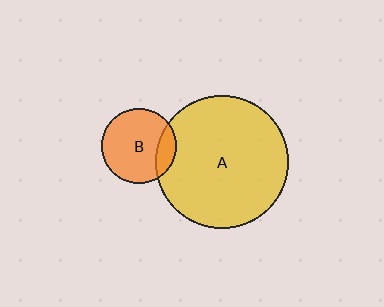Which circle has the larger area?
Circle A (yellow).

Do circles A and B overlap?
Yes.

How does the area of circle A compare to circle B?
Approximately 3.2 times.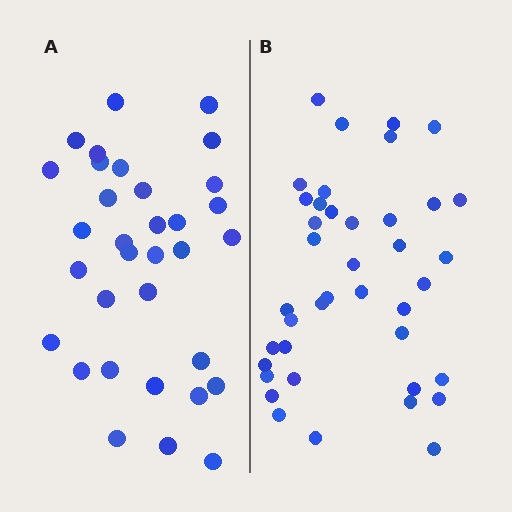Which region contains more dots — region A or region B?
Region B (the right region) has more dots.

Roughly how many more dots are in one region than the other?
Region B has roughly 8 or so more dots than region A.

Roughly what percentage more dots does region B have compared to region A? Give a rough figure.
About 20% more.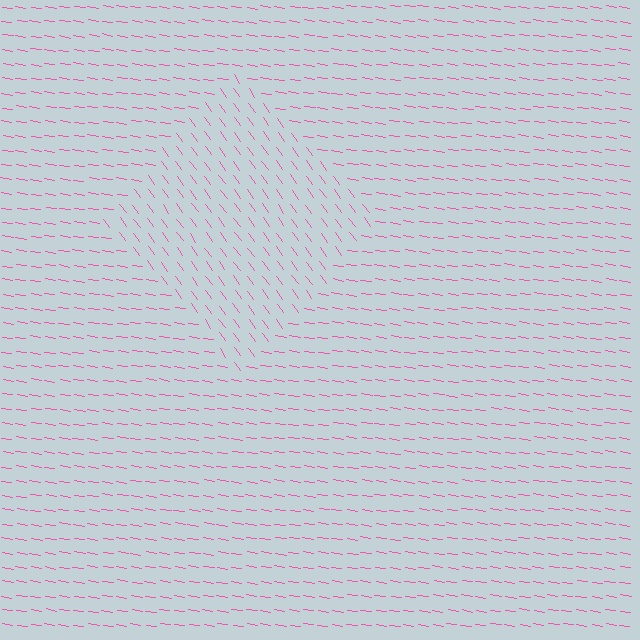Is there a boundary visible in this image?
Yes, there is a texture boundary formed by a change in line orientation.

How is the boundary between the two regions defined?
The boundary is defined purely by a change in line orientation (approximately 45 degrees difference). All lines are the same color and thickness.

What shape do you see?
I see a diamond.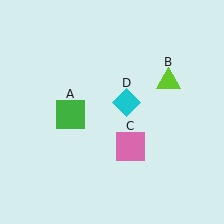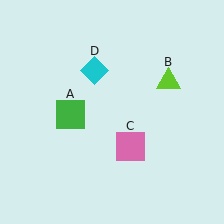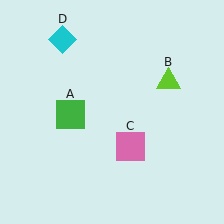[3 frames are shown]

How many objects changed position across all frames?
1 object changed position: cyan diamond (object D).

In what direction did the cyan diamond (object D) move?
The cyan diamond (object D) moved up and to the left.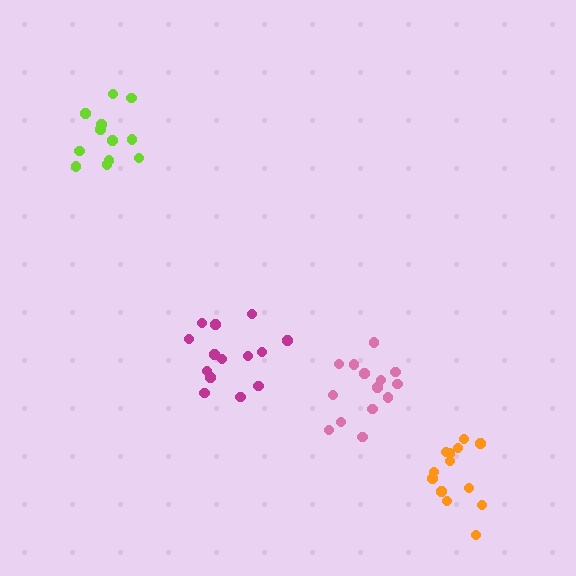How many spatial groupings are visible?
There are 4 spatial groupings.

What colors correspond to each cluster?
The clusters are colored: lime, pink, orange, magenta.